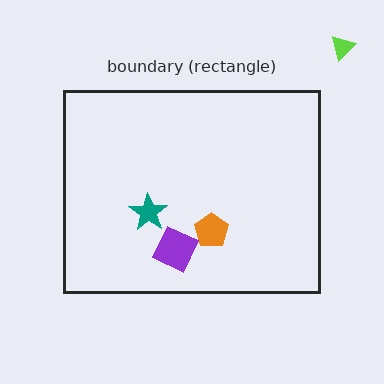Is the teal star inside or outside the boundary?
Inside.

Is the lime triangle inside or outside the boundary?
Outside.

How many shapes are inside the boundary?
3 inside, 1 outside.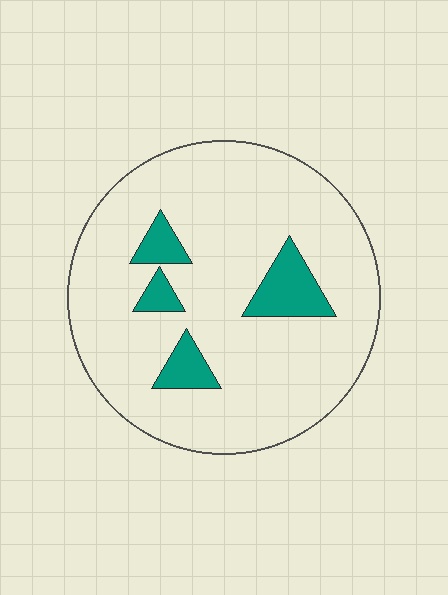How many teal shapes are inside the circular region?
4.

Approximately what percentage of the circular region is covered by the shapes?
Approximately 10%.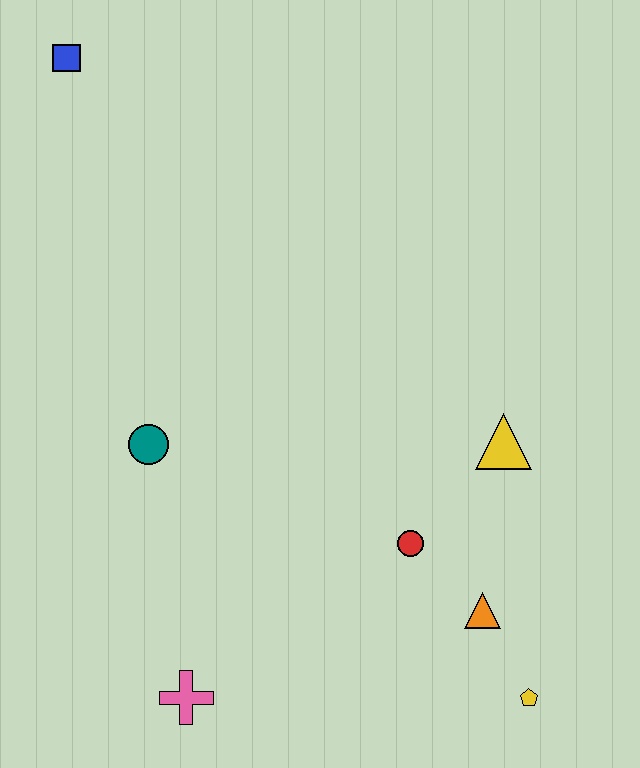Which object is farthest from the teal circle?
The yellow pentagon is farthest from the teal circle.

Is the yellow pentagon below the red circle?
Yes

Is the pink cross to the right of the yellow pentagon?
No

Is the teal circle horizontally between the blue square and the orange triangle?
Yes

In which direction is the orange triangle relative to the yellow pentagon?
The orange triangle is above the yellow pentagon.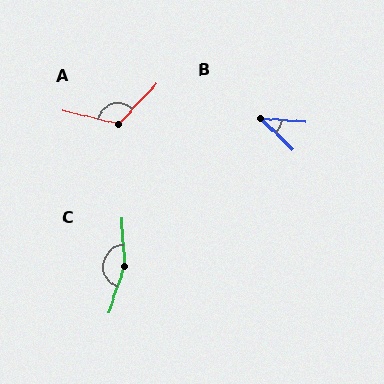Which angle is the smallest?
B, at approximately 39 degrees.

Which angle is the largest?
C, at approximately 159 degrees.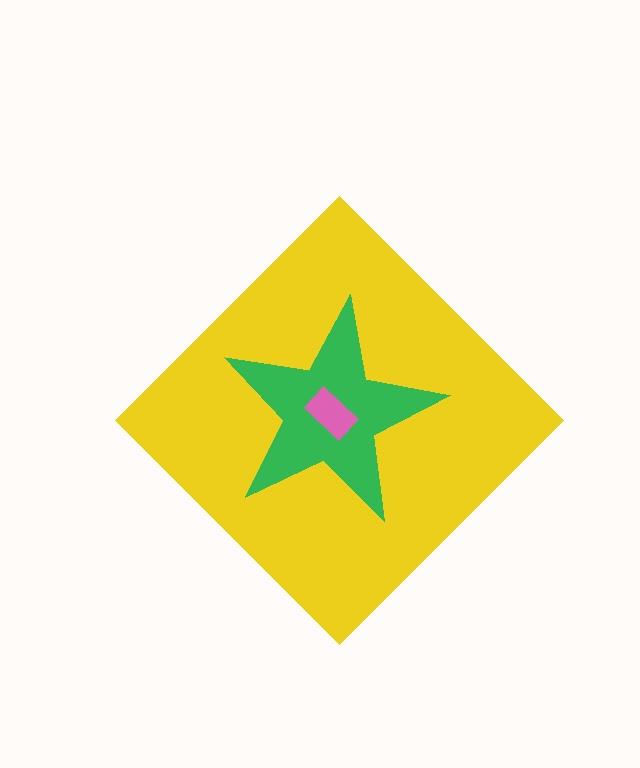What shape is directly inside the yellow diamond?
The green star.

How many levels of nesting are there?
3.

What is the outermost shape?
The yellow diamond.